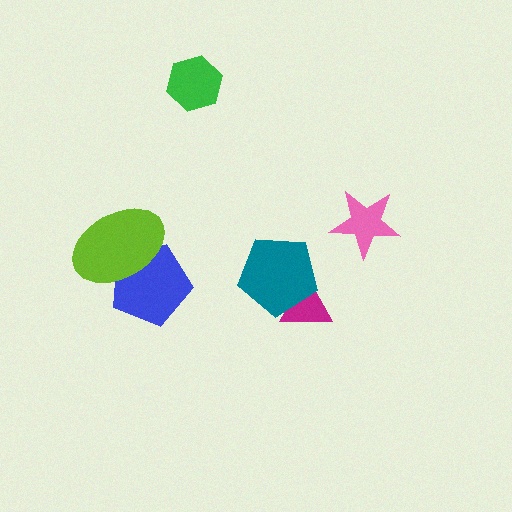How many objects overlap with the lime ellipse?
1 object overlaps with the lime ellipse.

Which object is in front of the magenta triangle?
The teal pentagon is in front of the magenta triangle.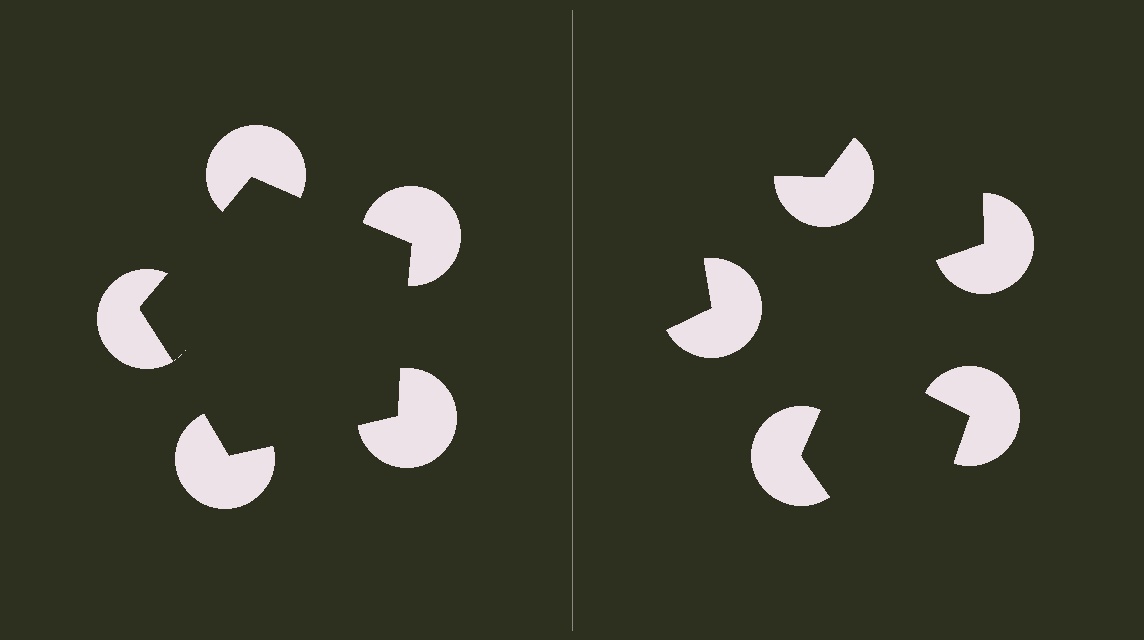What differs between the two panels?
The pac-man discs are positioned identically on both sides; only the wedge orientations differ. On the left they align to a pentagon; on the right they are misaligned.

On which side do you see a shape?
An illusory pentagon appears on the left side. On the right side the wedge cuts are rotated, so no coherent shape forms.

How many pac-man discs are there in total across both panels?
10 — 5 on each side.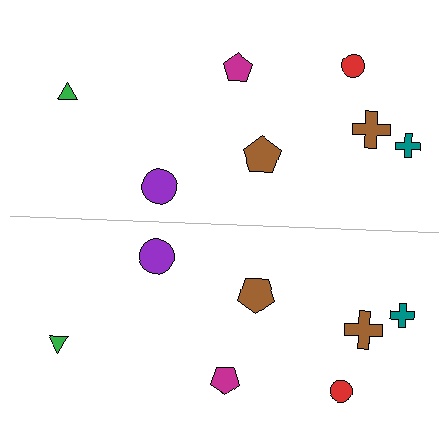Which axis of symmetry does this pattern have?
The pattern has a horizontal axis of symmetry running through the center of the image.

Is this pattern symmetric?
Yes, this pattern has bilateral (reflection) symmetry.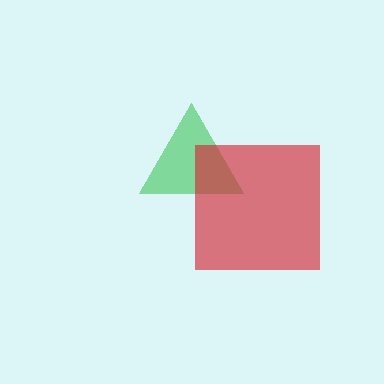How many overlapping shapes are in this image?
There are 2 overlapping shapes in the image.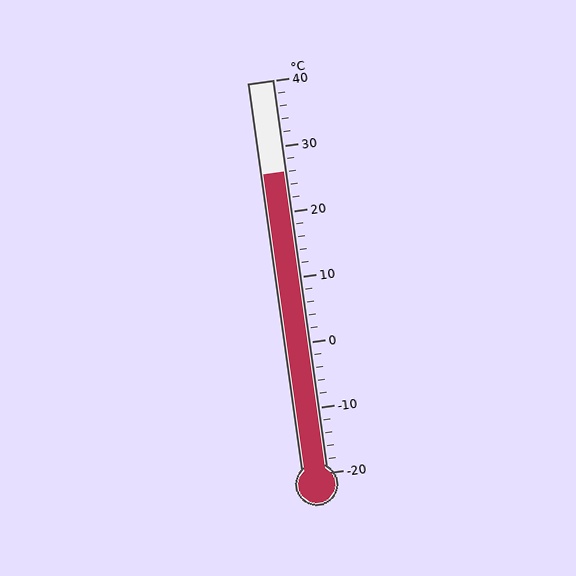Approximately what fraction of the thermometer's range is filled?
The thermometer is filled to approximately 75% of its range.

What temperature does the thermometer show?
The thermometer shows approximately 26°C.